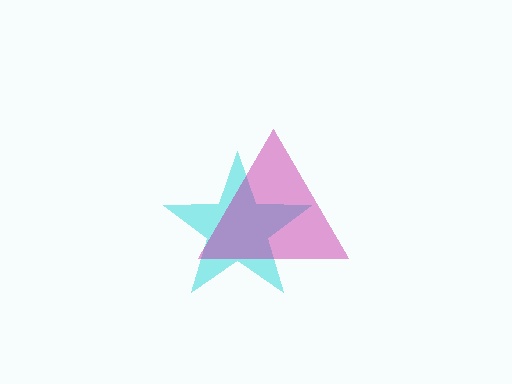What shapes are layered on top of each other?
The layered shapes are: a cyan star, a magenta triangle.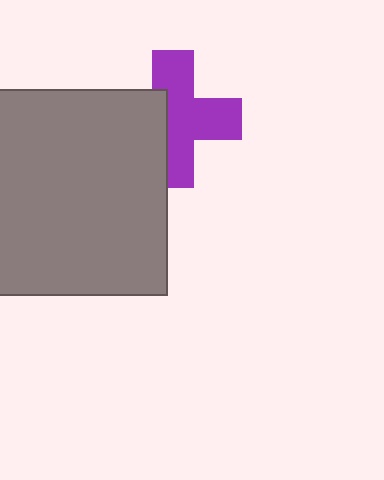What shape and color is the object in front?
The object in front is a gray rectangle.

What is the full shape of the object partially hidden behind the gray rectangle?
The partially hidden object is a purple cross.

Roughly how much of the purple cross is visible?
About half of it is visible (roughly 64%).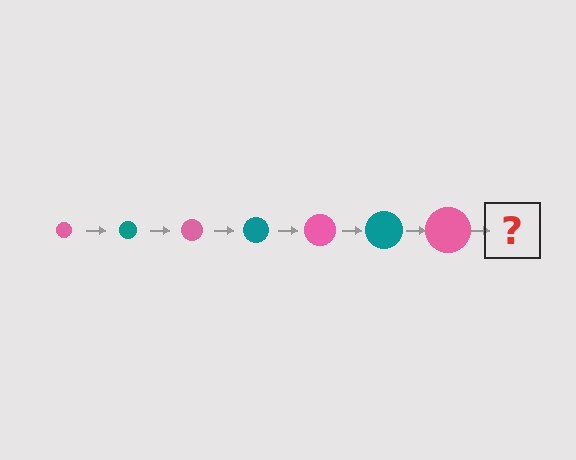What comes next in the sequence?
The next element should be a teal circle, larger than the previous one.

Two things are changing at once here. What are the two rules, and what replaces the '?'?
The two rules are that the circle grows larger each step and the color cycles through pink and teal. The '?' should be a teal circle, larger than the previous one.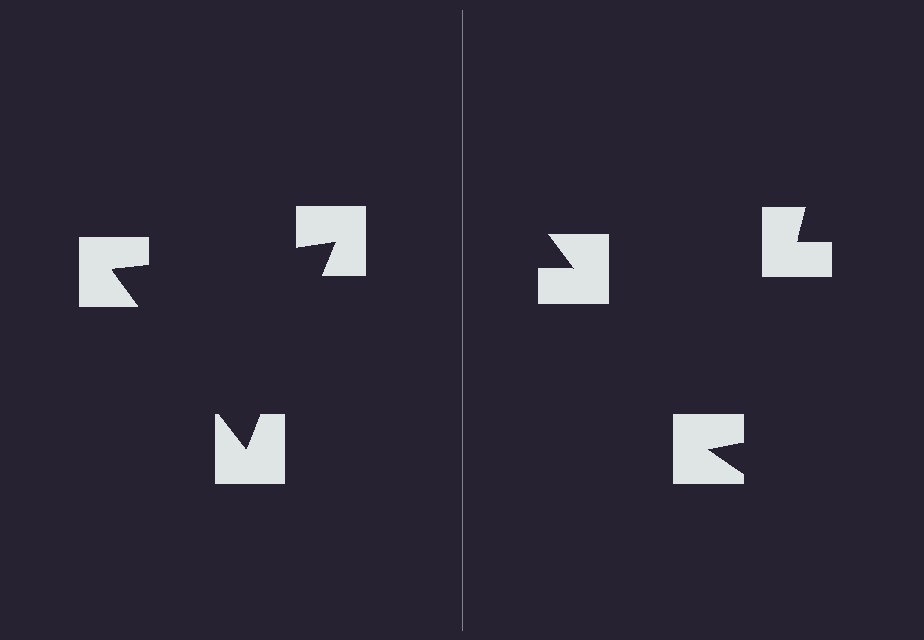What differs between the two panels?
The notched squares are positioned identically on both sides; only the wedge orientations differ. On the left they align to a triangle; on the right they are misaligned.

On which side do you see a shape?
An illusory triangle appears on the left side. On the right side the wedge cuts are rotated, so no coherent shape forms.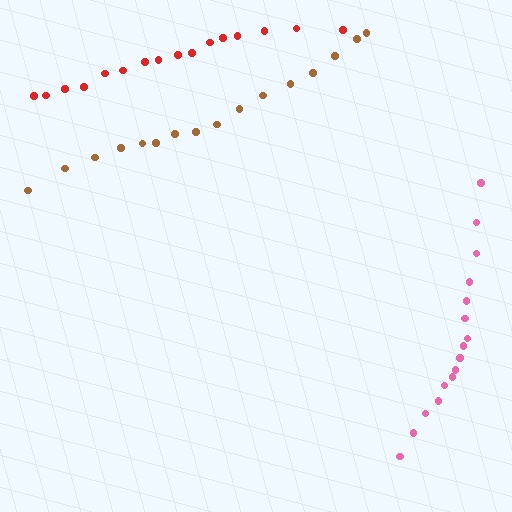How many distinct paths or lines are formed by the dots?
There are 3 distinct paths.